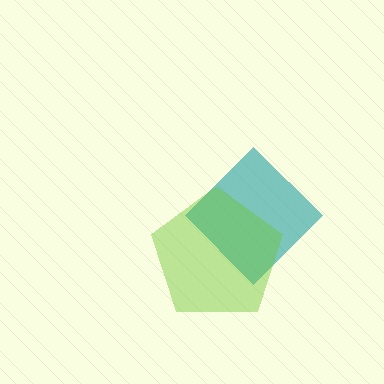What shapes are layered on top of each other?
The layered shapes are: a teal diamond, a lime pentagon.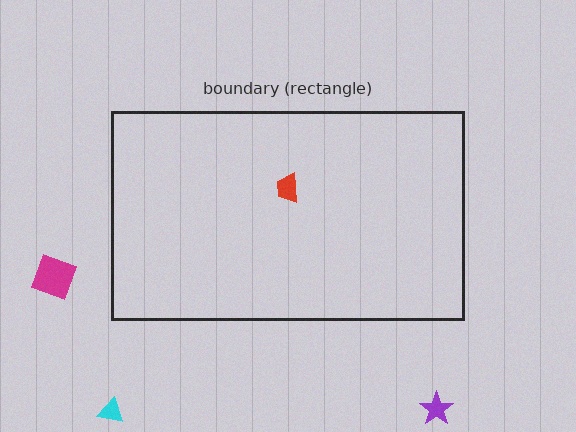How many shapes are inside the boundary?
1 inside, 3 outside.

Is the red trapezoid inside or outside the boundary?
Inside.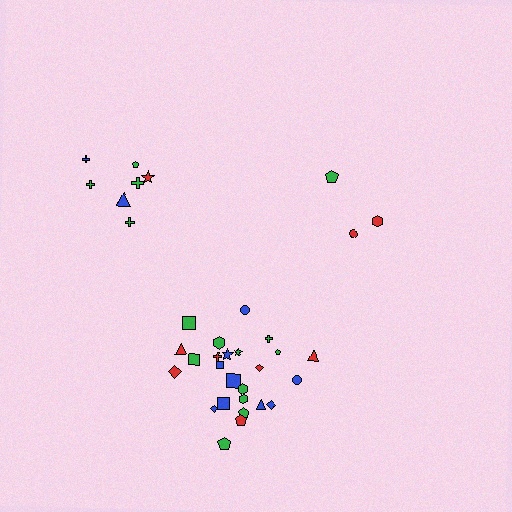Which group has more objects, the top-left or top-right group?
The top-left group.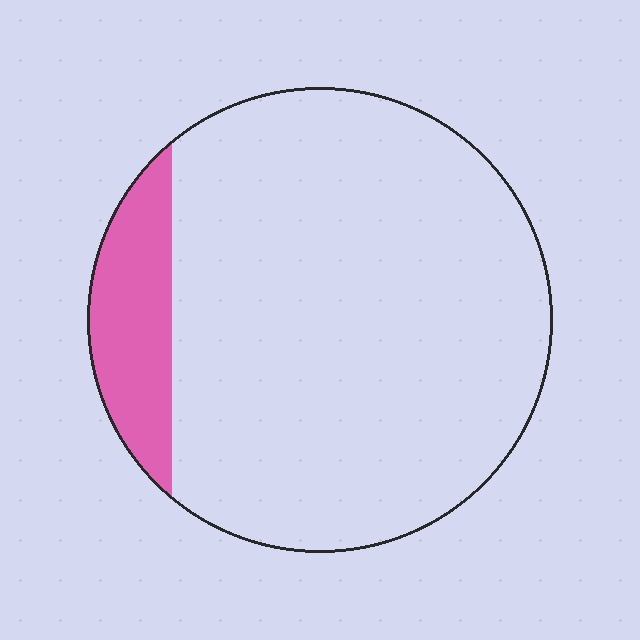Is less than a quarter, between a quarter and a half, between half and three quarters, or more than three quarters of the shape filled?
Less than a quarter.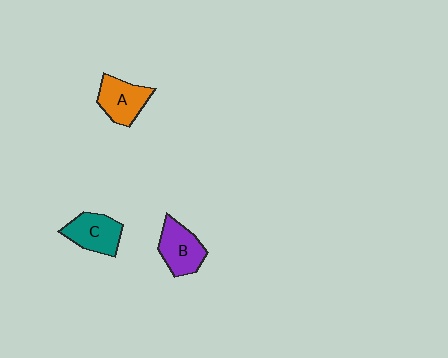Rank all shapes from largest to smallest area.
From largest to smallest: B (purple), C (teal), A (orange).